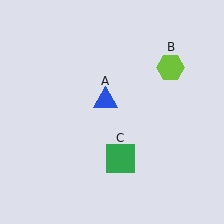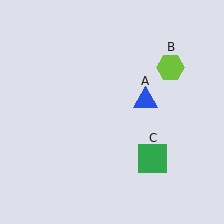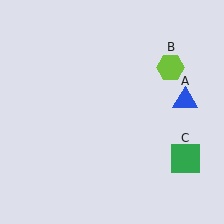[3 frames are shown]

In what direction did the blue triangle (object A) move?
The blue triangle (object A) moved right.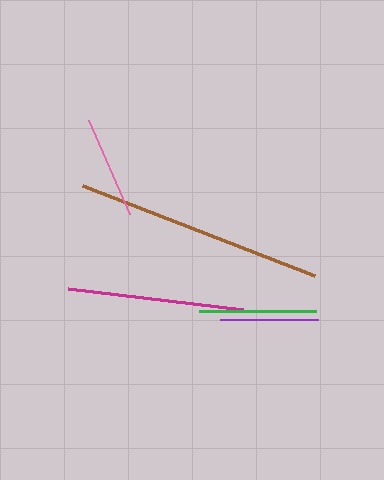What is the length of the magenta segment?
The magenta segment is approximately 176 pixels long.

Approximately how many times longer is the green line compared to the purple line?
The green line is approximately 1.2 times the length of the purple line.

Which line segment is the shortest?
The purple line is the shortest at approximately 98 pixels.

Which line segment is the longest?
The brown line is the longest at approximately 249 pixels.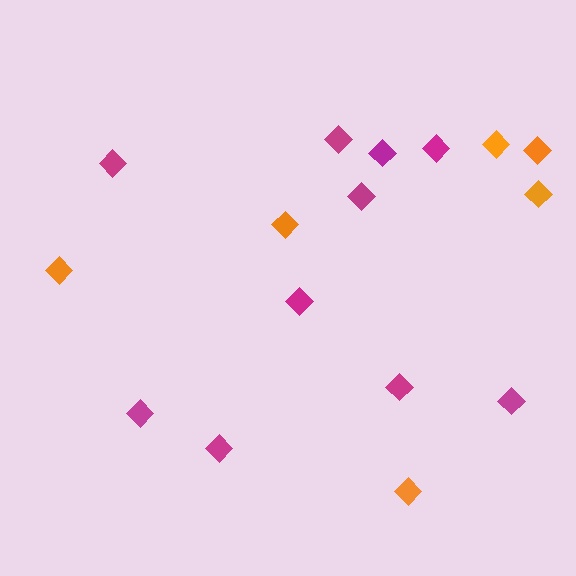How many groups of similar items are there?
There are 2 groups: one group of orange diamonds (6) and one group of magenta diamonds (10).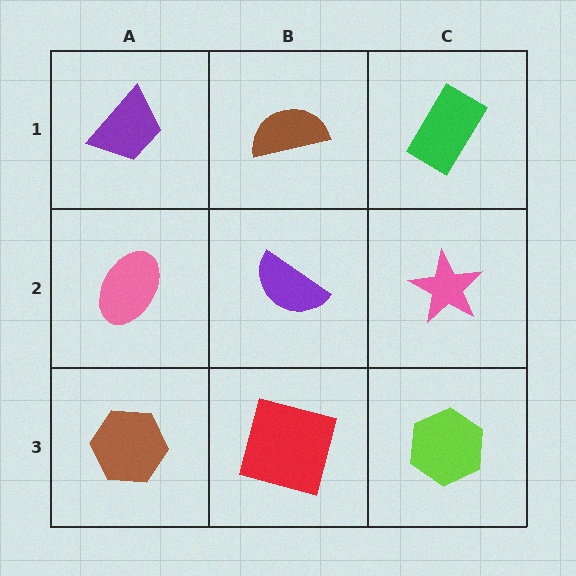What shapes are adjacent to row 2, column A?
A purple trapezoid (row 1, column A), a brown hexagon (row 3, column A), a purple semicircle (row 2, column B).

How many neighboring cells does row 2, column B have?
4.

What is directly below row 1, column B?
A purple semicircle.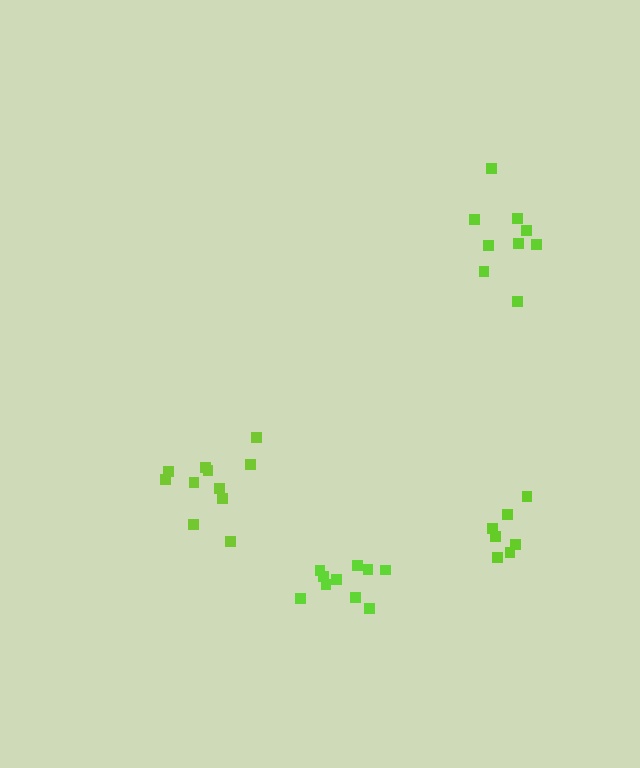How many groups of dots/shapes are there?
There are 4 groups.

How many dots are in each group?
Group 1: 7 dots, Group 2: 11 dots, Group 3: 9 dots, Group 4: 10 dots (37 total).